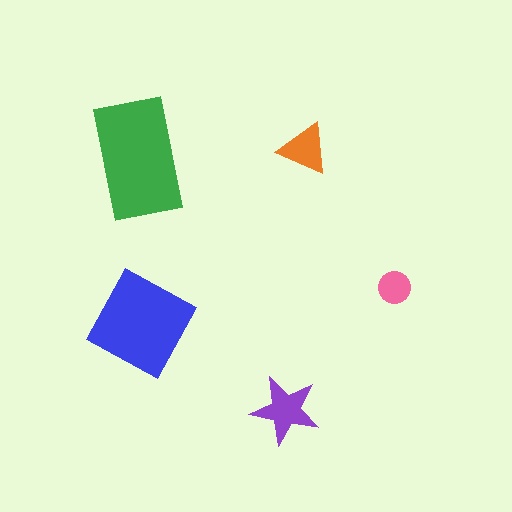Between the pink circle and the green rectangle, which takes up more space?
The green rectangle.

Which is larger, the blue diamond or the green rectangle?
The green rectangle.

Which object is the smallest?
The pink circle.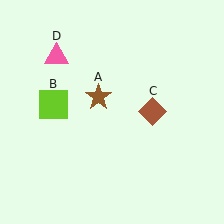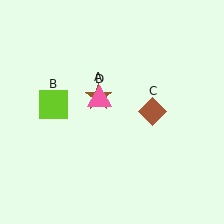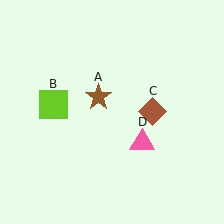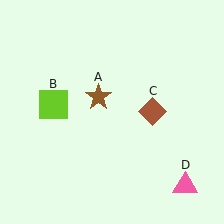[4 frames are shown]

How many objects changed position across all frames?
1 object changed position: pink triangle (object D).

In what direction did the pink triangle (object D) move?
The pink triangle (object D) moved down and to the right.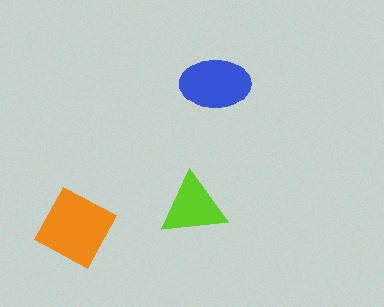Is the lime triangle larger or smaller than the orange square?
Smaller.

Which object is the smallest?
The lime triangle.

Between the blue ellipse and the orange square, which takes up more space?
The orange square.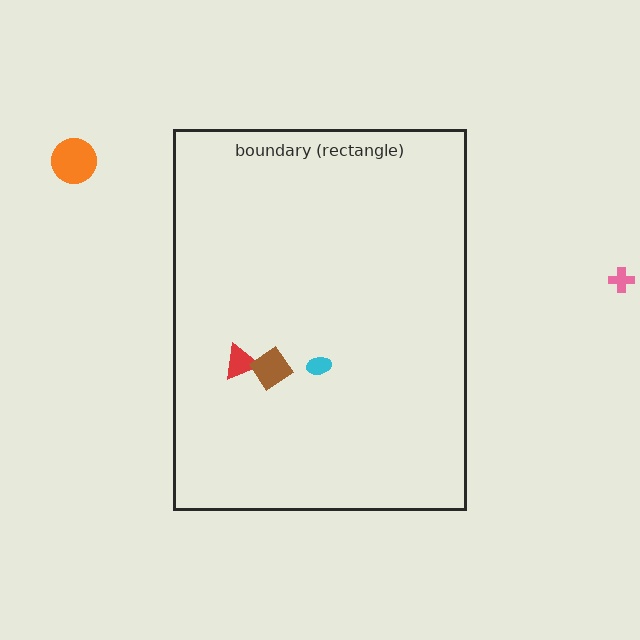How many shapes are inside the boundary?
3 inside, 2 outside.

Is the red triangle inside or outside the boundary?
Inside.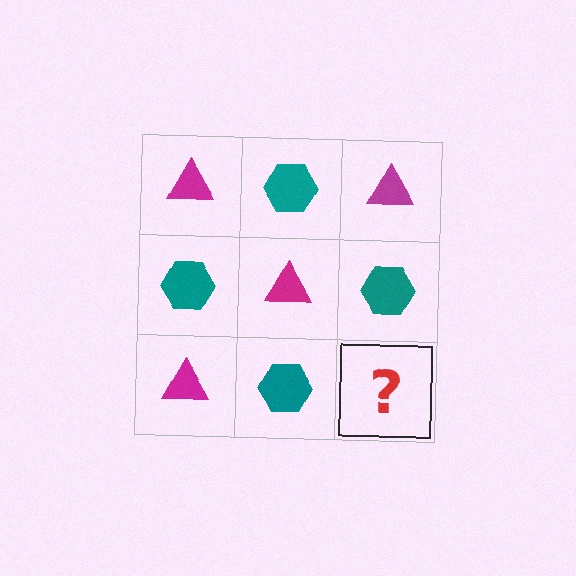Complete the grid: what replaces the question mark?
The question mark should be replaced with a magenta triangle.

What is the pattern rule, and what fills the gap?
The rule is that it alternates magenta triangle and teal hexagon in a checkerboard pattern. The gap should be filled with a magenta triangle.